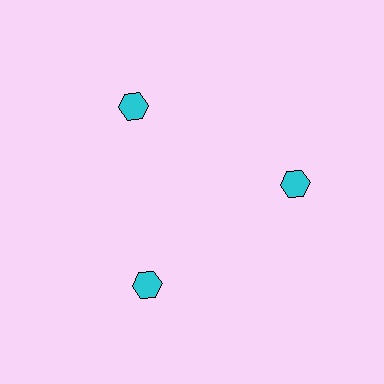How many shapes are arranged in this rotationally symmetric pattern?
There are 3 shapes, arranged in 3 groups of 1.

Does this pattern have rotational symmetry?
Yes, this pattern has 3-fold rotational symmetry. It looks the same after rotating 120 degrees around the center.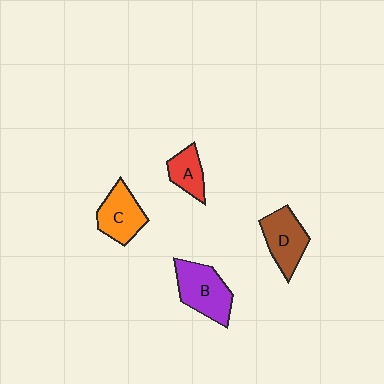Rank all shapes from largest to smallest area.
From largest to smallest: B (purple), D (brown), C (orange), A (red).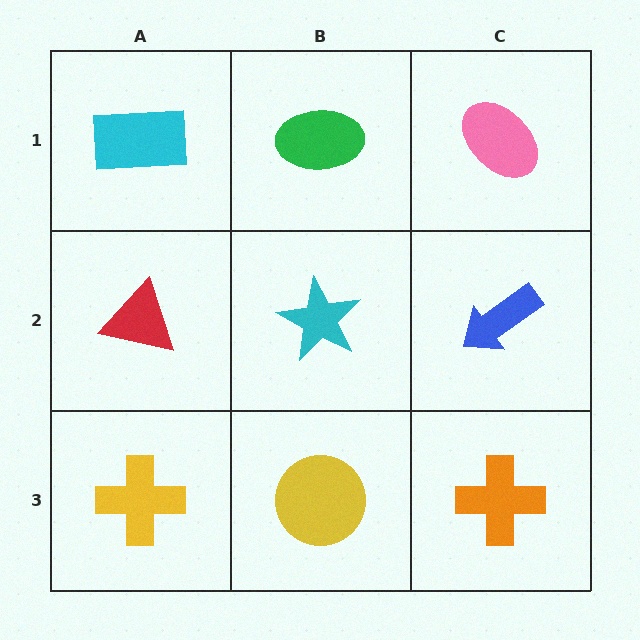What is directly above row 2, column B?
A green ellipse.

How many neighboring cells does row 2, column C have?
3.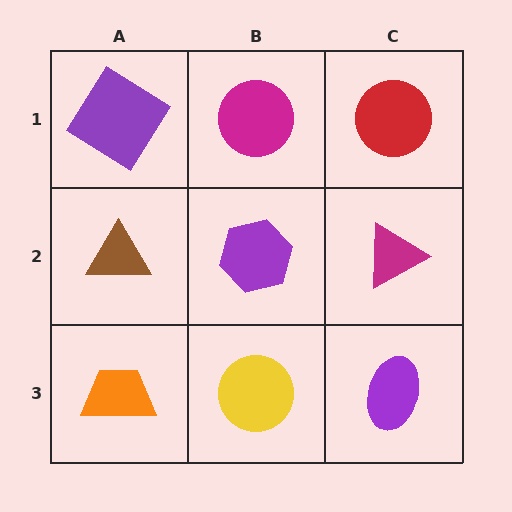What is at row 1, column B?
A magenta circle.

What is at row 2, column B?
A purple hexagon.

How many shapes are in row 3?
3 shapes.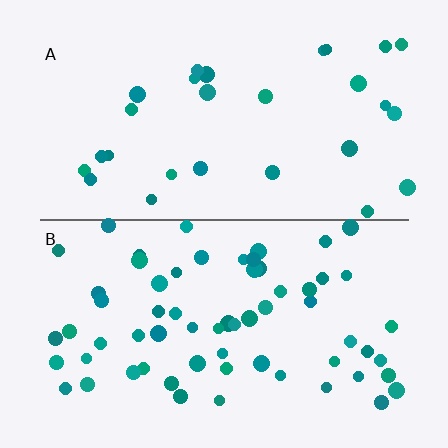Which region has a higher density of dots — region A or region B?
B (the bottom).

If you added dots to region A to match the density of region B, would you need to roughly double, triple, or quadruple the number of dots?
Approximately double.